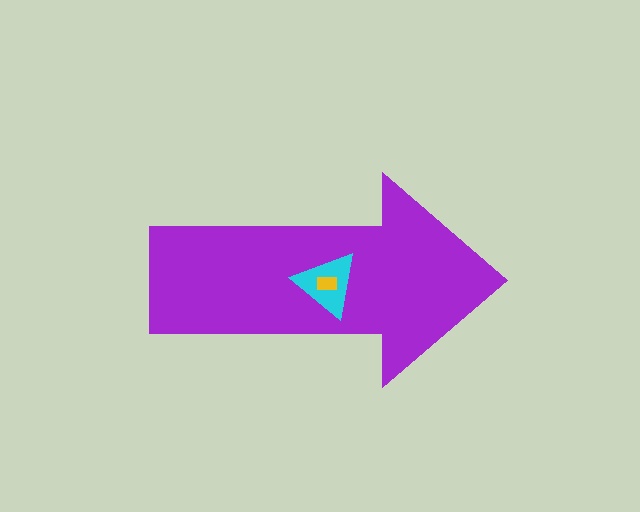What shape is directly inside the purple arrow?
The cyan triangle.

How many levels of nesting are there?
3.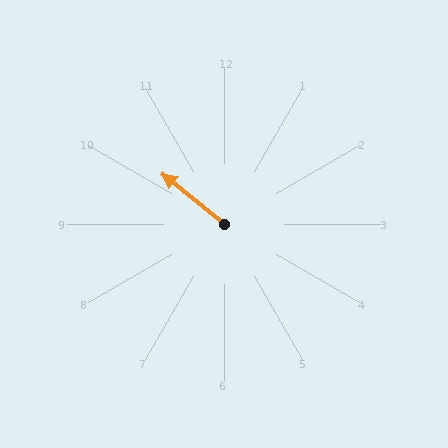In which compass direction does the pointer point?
Northwest.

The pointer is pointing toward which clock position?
Roughly 10 o'clock.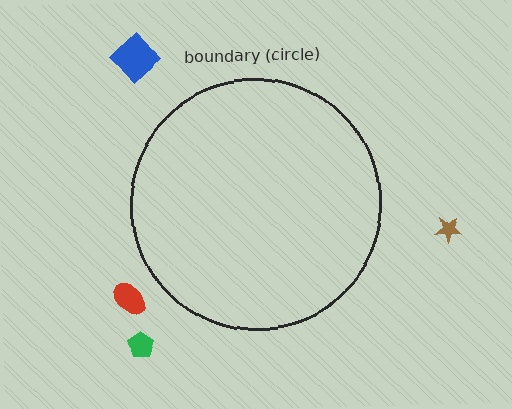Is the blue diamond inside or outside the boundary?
Outside.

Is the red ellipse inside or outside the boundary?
Outside.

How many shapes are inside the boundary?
0 inside, 4 outside.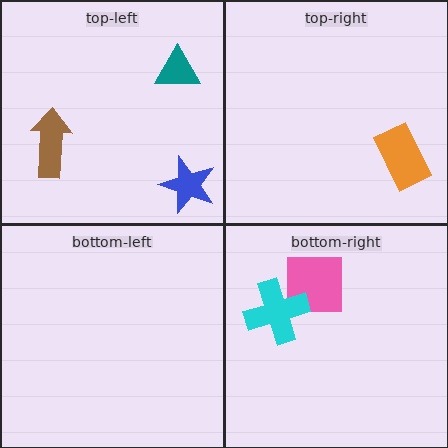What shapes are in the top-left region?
The brown arrow, the blue star, the teal triangle.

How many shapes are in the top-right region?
1.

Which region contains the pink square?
The bottom-right region.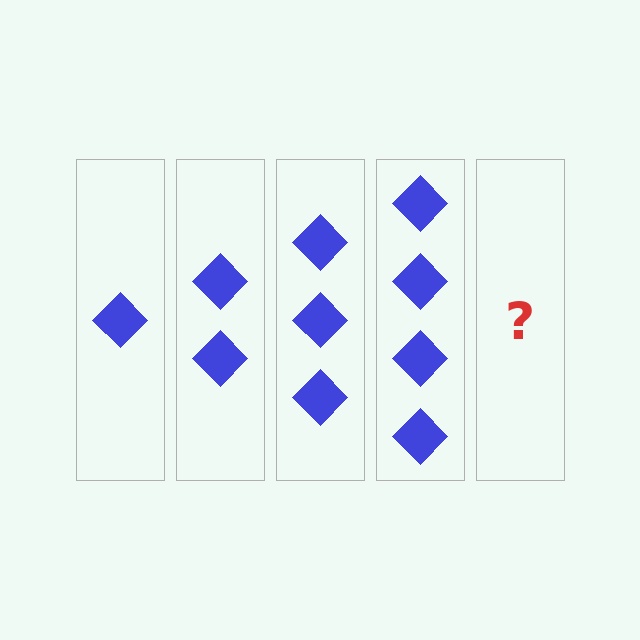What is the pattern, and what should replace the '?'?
The pattern is that each step adds one more diamond. The '?' should be 5 diamonds.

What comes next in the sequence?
The next element should be 5 diamonds.